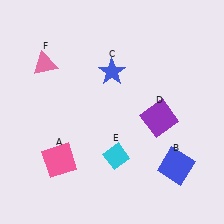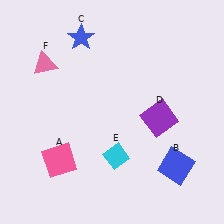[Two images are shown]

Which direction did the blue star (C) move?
The blue star (C) moved up.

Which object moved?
The blue star (C) moved up.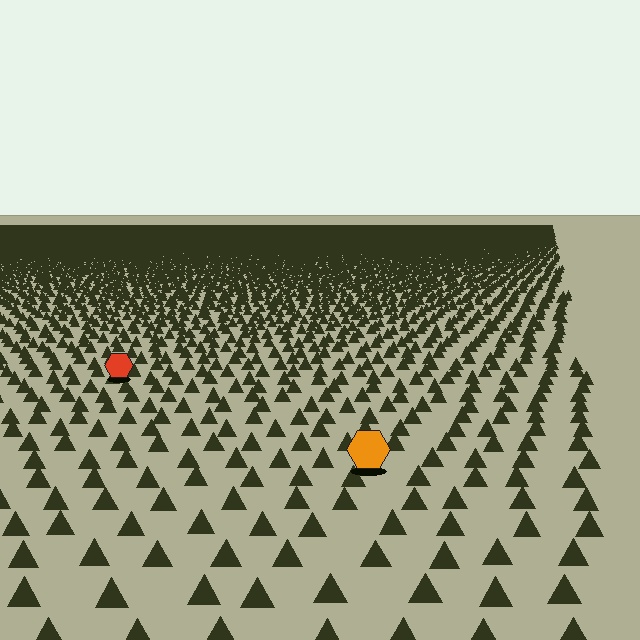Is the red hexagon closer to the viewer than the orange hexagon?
No. The orange hexagon is closer — you can tell from the texture gradient: the ground texture is coarser near it.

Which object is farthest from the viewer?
The red hexagon is farthest from the viewer. It appears smaller and the ground texture around it is denser.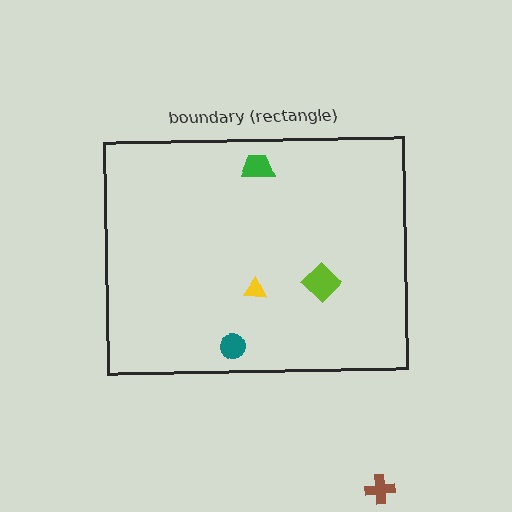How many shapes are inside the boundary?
4 inside, 1 outside.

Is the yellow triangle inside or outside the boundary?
Inside.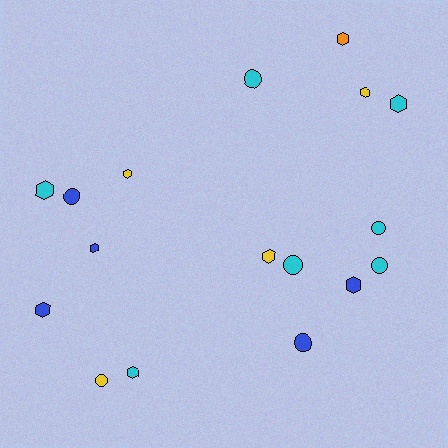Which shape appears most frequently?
Hexagon, with 10 objects.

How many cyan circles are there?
There are 4 cyan circles.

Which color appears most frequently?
Cyan, with 7 objects.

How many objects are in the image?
There are 17 objects.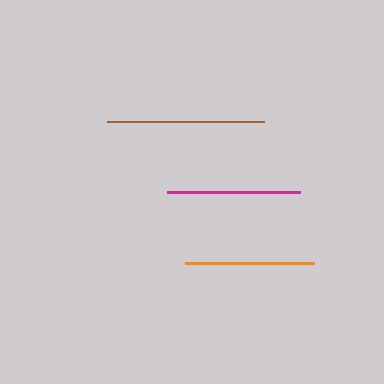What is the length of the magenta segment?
The magenta segment is approximately 132 pixels long.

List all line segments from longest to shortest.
From longest to shortest: brown, magenta, orange.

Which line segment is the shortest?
The orange line is the shortest at approximately 129 pixels.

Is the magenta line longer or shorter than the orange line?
The magenta line is longer than the orange line.